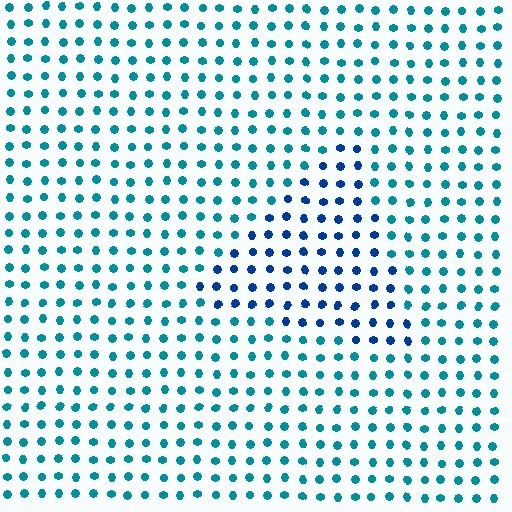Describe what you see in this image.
The image is filled with small teal elements in a uniform arrangement. A triangle-shaped region is visible where the elements are tinted to a slightly different hue, forming a subtle color boundary.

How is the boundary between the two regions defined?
The boundary is defined purely by a slight shift in hue (about 34 degrees). Spacing, size, and orientation are identical on both sides.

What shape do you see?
I see a triangle.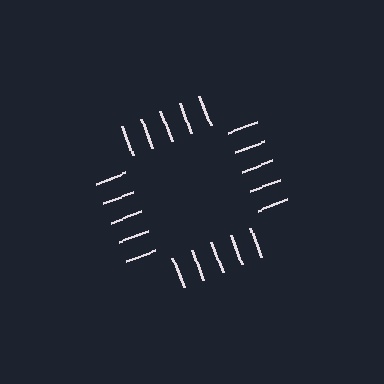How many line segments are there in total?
20 — 5 along each of the 4 edges.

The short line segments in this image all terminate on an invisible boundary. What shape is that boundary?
An illusory square — the line segments terminate on its edges but no continuous stroke is drawn.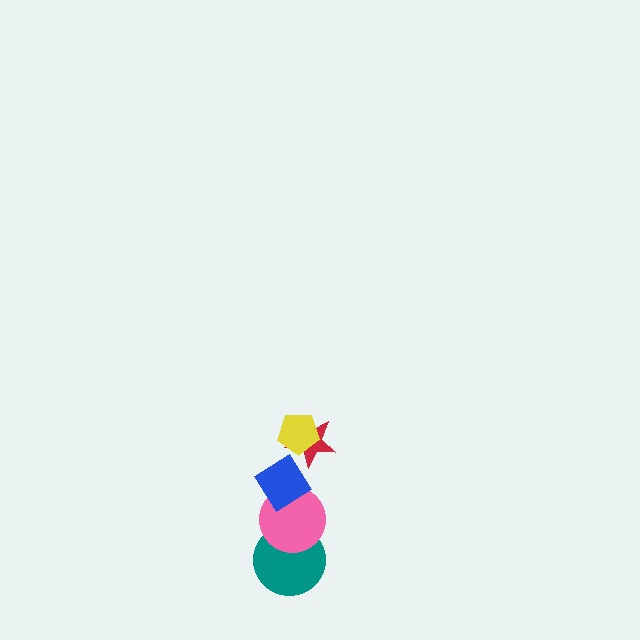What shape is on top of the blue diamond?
The red star is on top of the blue diamond.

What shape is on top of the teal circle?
The pink circle is on top of the teal circle.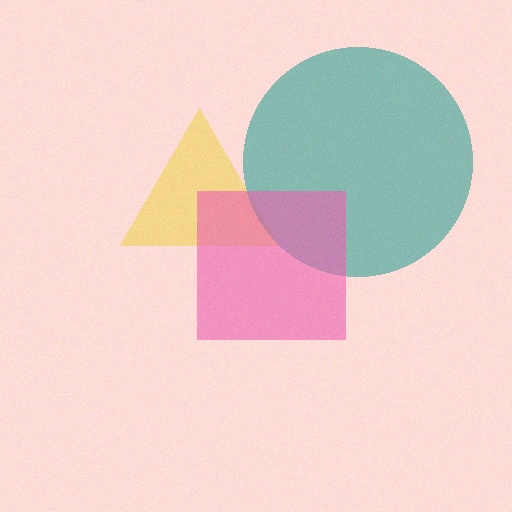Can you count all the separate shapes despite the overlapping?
Yes, there are 3 separate shapes.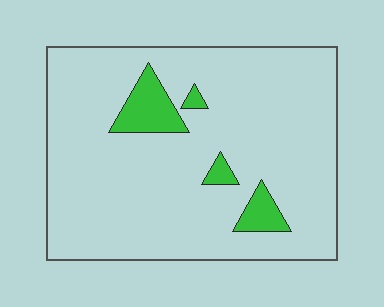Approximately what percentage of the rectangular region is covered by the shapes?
Approximately 10%.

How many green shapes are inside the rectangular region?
4.